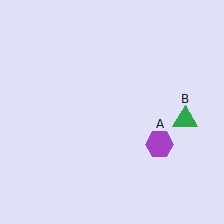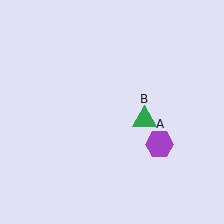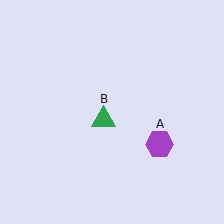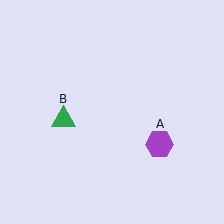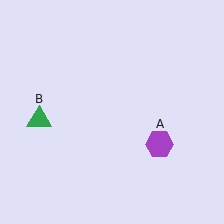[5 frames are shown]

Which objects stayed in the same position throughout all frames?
Purple hexagon (object A) remained stationary.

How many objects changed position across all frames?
1 object changed position: green triangle (object B).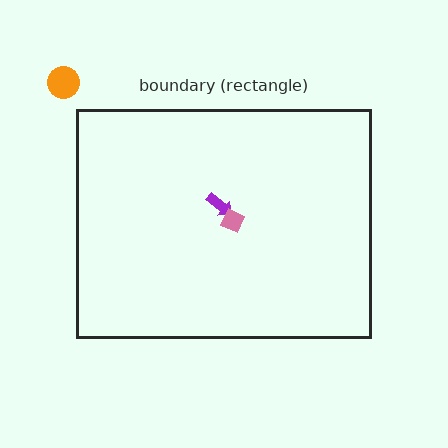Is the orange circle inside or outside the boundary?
Outside.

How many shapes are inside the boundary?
2 inside, 1 outside.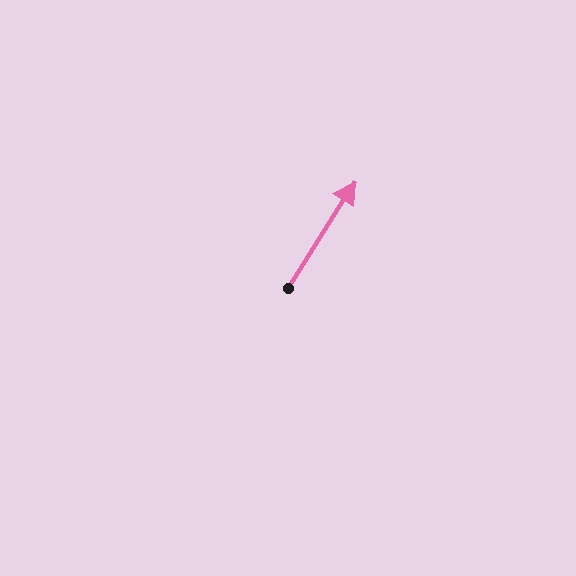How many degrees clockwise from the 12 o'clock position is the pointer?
Approximately 32 degrees.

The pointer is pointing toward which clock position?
Roughly 1 o'clock.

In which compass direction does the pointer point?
Northeast.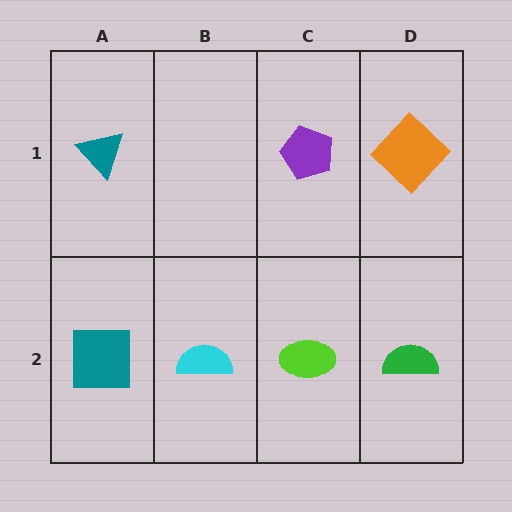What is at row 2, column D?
A green semicircle.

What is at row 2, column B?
A cyan semicircle.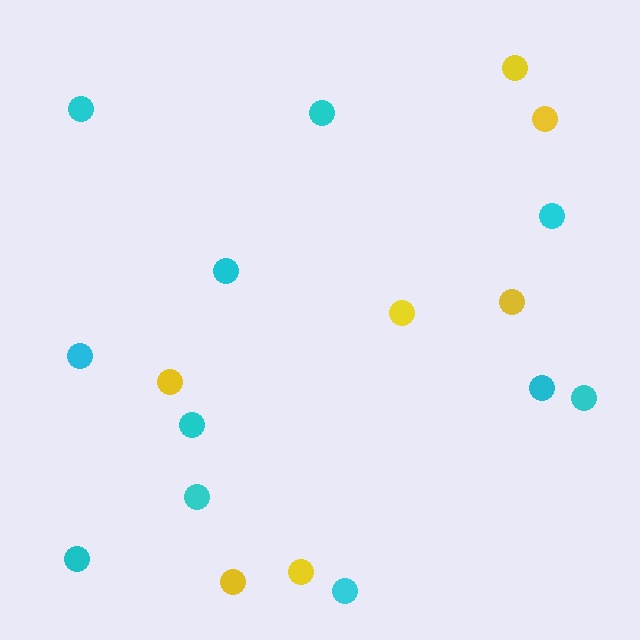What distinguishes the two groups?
There are 2 groups: one group of yellow circles (7) and one group of cyan circles (11).